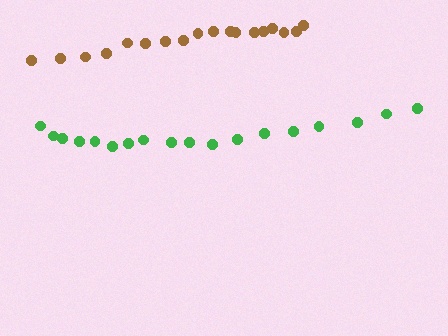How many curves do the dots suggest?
There are 2 distinct paths.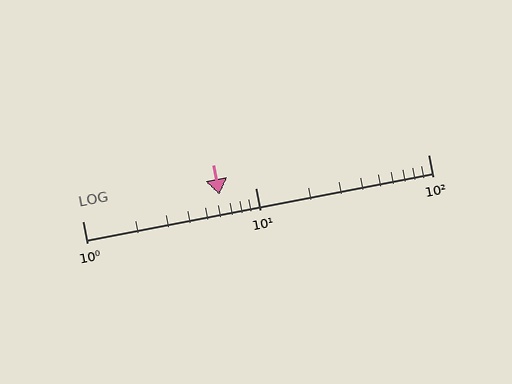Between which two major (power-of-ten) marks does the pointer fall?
The pointer is between 1 and 10.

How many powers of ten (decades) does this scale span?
The scale spans 2 decades, from 1 to 100.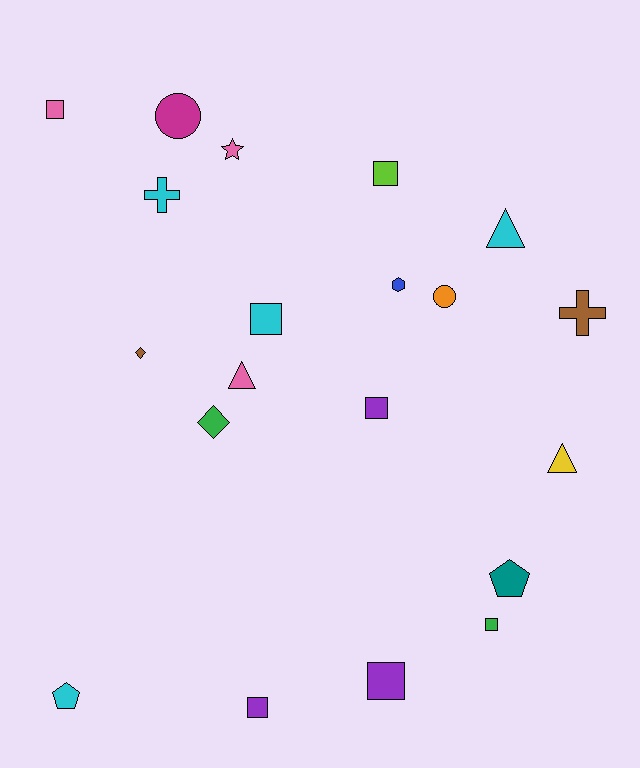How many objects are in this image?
There are 20 objects.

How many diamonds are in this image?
There are 2 diamonds.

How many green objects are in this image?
There are 2 green objects.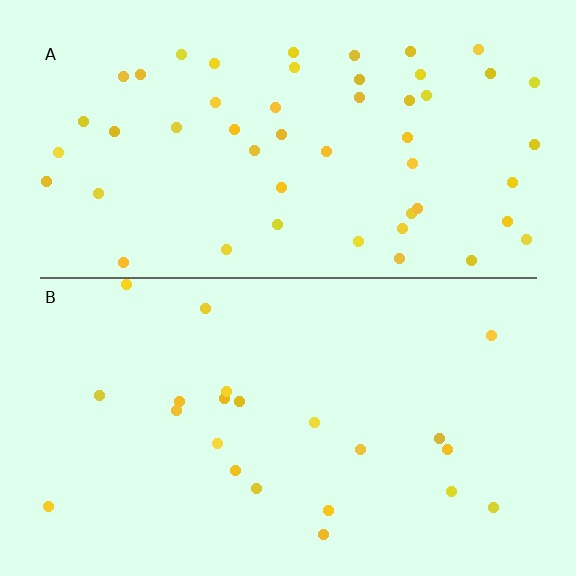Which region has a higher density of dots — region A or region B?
A (the top).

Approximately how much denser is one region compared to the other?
Approximately 2.3× — region A over region B.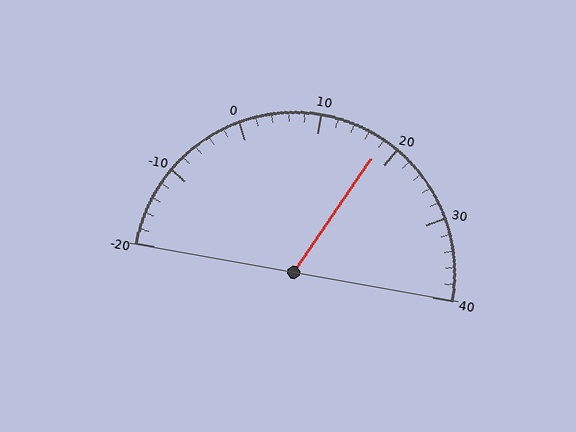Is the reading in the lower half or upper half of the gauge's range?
The reading is in the upper half of the range (-20 to 40).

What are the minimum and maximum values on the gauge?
The gauge ranges from -20 to 40.